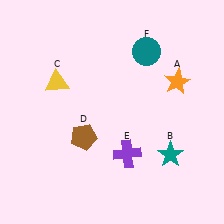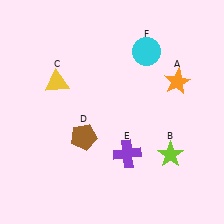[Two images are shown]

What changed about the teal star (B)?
In Image 1, B is teal. In Image 2, it changed to lime.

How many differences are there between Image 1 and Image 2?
There are 2 differences between the two images.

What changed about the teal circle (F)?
In Image 1, F is teal. In Image 2, it changed to cyan.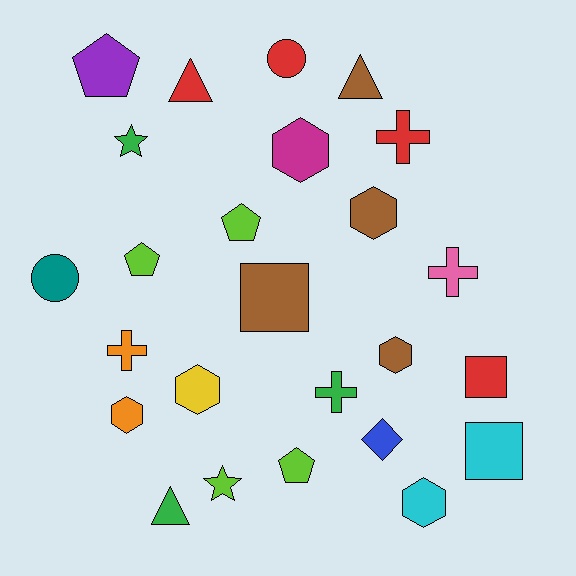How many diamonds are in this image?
There is 1 diamond.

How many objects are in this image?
There are 25 objects.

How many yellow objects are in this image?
There is 1 yellow object.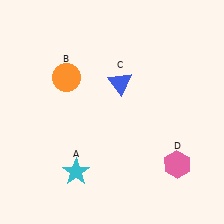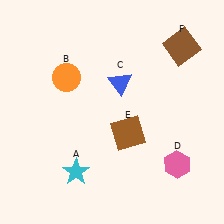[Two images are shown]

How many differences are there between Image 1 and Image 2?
There are 2 differences between the two images.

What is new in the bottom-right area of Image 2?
A brown square (E) was added in the bottom-right area of Image 2.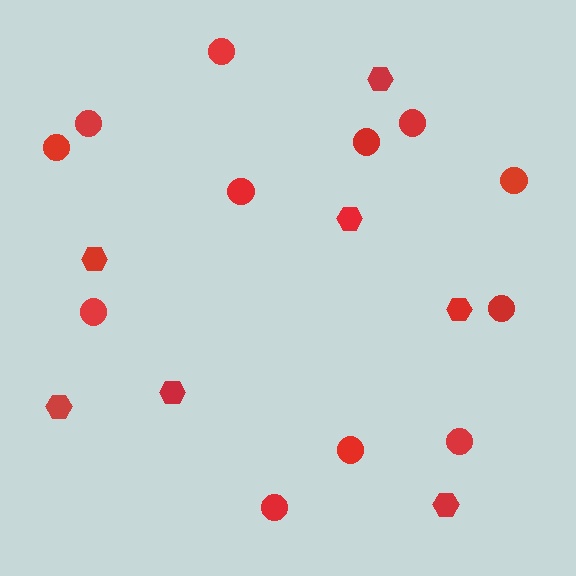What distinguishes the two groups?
There are 2 groups: one group of hexagons (7) and one group of circles (12).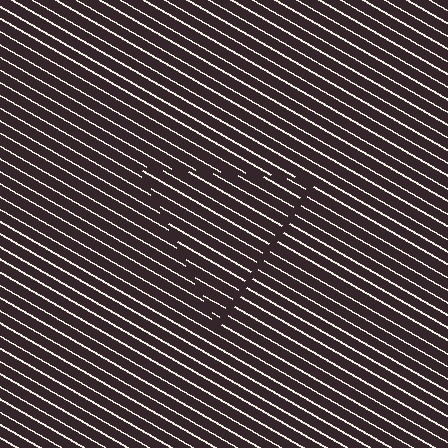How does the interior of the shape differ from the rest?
The interior of the shape contains the same grating, shifted by half a period — the contour is defined by the phase discontinuity where line-ends from the inner and outer gratings abut.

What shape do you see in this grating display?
An illusory triangle. The interior of the shape contains the same grating, shifted by half a period — the contour is defined by the phase discontinuity where line-ends from the inner and outer gratings abut.